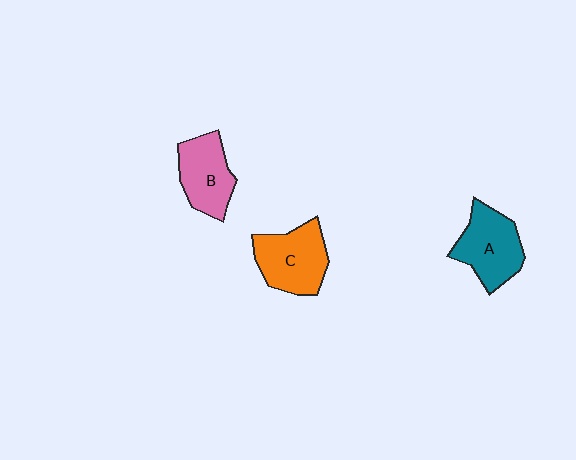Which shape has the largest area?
Shape C (orange).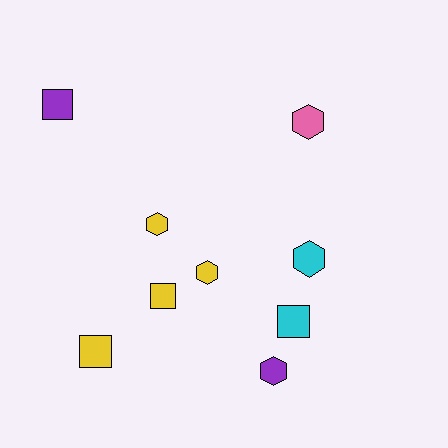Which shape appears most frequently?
Hexagon, with 5 objects.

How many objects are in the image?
There are 9 objects.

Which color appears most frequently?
Yellow, with 4 objects.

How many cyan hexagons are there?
There is 1 cyan hexagon.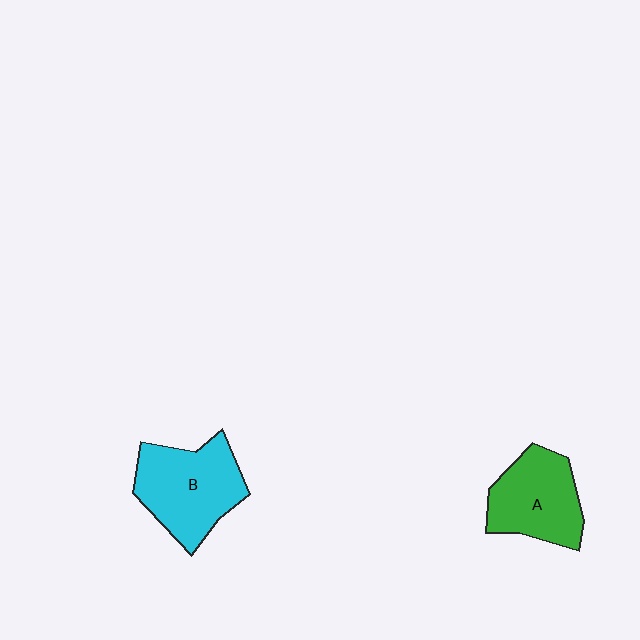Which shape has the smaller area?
Shape A (green).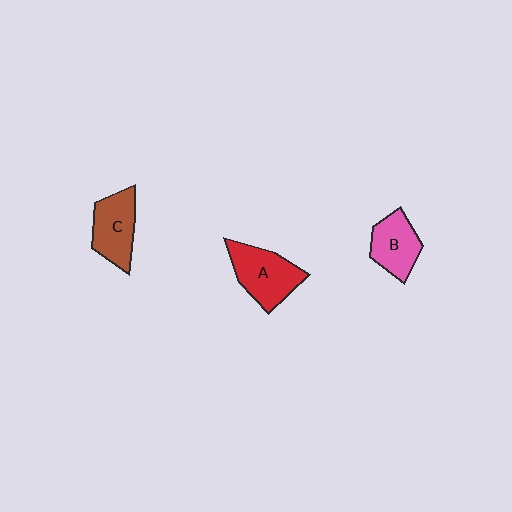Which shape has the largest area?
Shape A (red).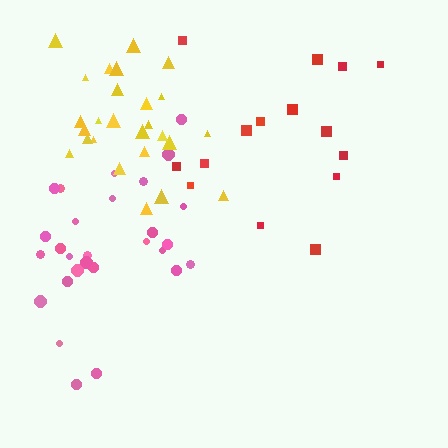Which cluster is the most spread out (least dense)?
Red.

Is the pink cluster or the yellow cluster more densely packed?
Yellow.